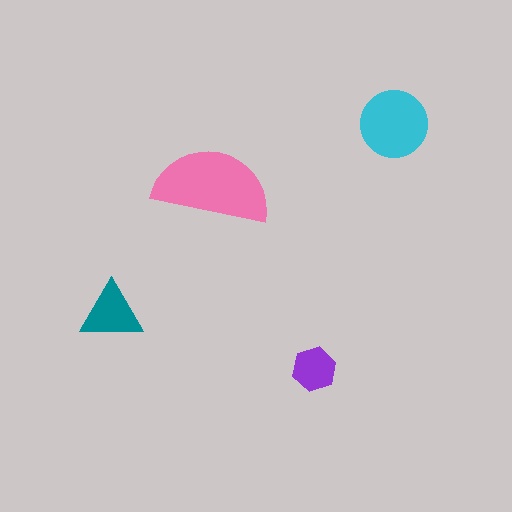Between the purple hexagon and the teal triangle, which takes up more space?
The teal triangle.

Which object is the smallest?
The purple hexagon.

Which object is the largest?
The pink semicircle.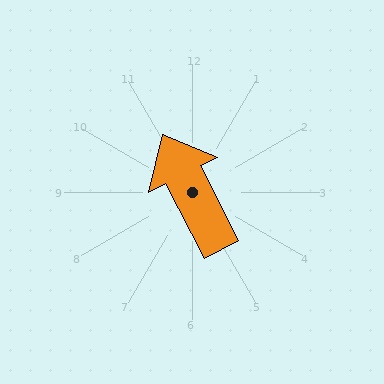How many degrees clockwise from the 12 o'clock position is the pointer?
Approximately 333 degrees.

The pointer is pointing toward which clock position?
Roughly 11 o'clock.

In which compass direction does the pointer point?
Northwest.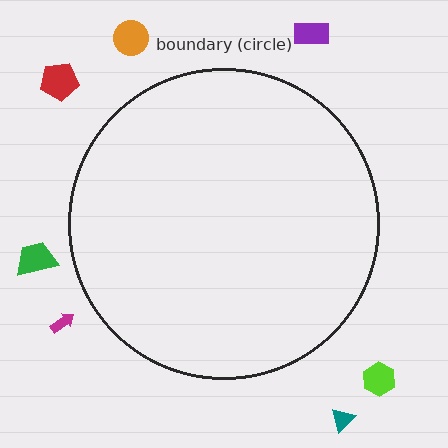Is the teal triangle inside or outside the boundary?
Outside.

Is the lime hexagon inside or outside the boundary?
Outside.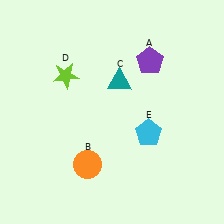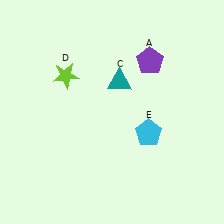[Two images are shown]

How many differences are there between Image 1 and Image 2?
There is 1 difference between the two images.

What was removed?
The orange circle (B) was removed in Image 2.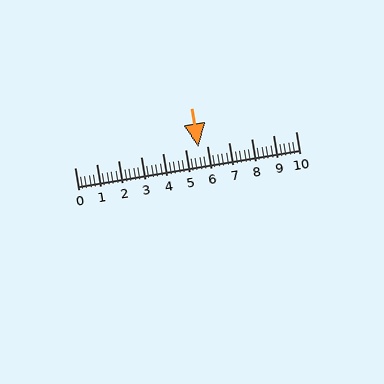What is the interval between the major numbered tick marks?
The major tick marks are spaced 1 units apart.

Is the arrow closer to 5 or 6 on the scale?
The arrow is closer to 6.